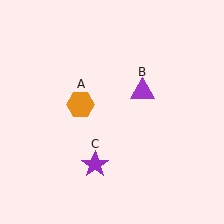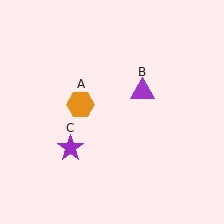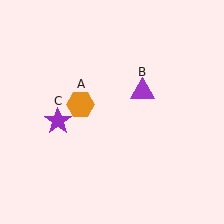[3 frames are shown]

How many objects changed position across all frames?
1 object changed position: purple star (object C).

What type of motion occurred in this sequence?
The purple star (object C) rotated clockwise around the center of the scene.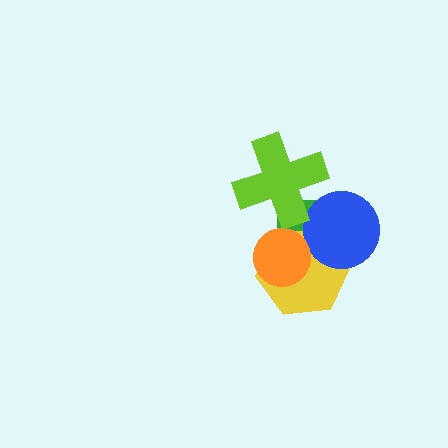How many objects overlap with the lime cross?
1 object overlaps with the lime cross.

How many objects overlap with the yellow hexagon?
3 objects overlap with the yellow hexagon.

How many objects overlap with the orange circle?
2 objects overlap with the orange circle.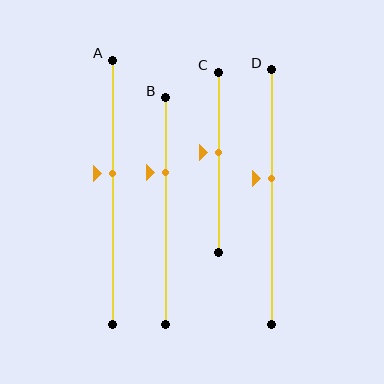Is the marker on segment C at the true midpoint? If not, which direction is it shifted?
No, the marker on segment C is shifted upward by about 5% of the segment length.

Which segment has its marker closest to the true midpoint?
Segment C has its marker closest to the true midpoint.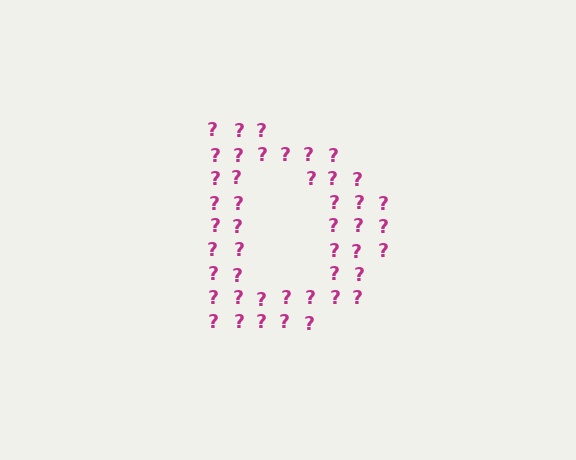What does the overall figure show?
The overall figure shows the letter D.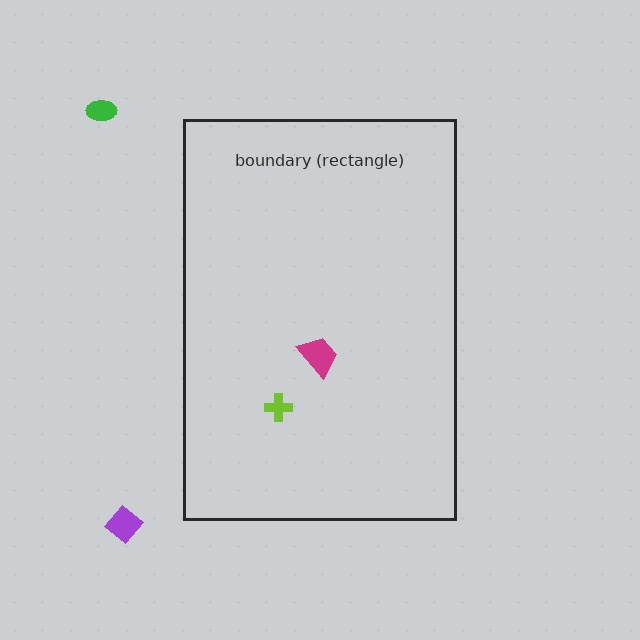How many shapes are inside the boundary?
2 inside, 2 outside.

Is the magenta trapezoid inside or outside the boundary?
Inside.